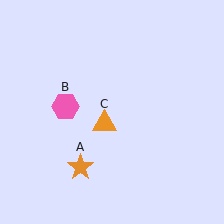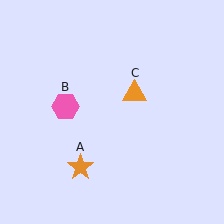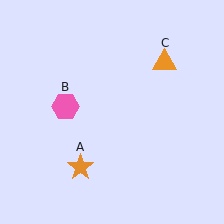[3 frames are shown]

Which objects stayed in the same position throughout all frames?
Orange star (object A) and pink hexagon (object B) remained stationary.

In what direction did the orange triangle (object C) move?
The orange triangle (object C) moved up and to the right.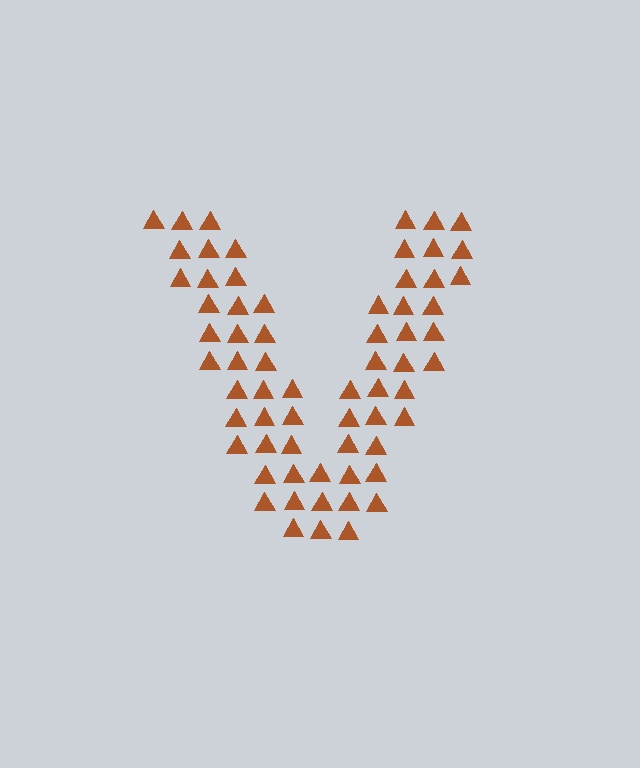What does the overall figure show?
The overall figure shows the letter V.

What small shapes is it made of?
It is made of small triangles.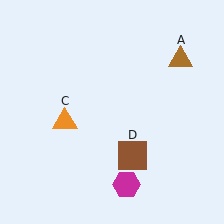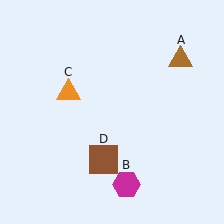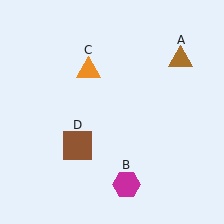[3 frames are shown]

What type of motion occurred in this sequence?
The orange triangle (object C), brown square (object D) rotated clockwise around the center of the scene.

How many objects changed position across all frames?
2 objects changed position: orange triangle (object C), brown square (object D).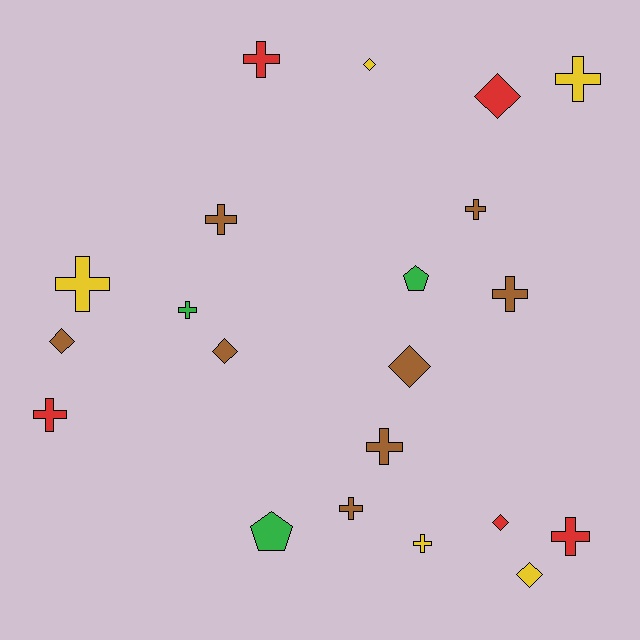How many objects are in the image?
There are 21 objects.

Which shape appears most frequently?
Cross, with 12 objects.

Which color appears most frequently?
Brown, with 8 objects.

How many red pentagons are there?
There are no red pentagons.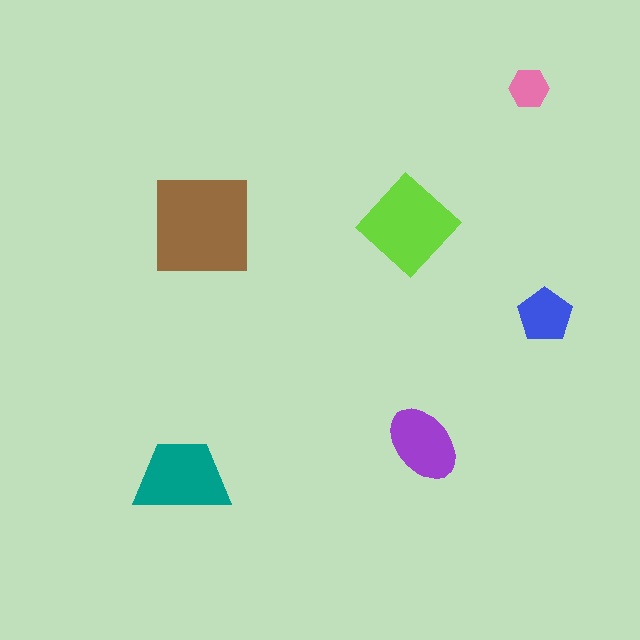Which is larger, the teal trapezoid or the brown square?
The brown square.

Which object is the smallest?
The pink hexagon.